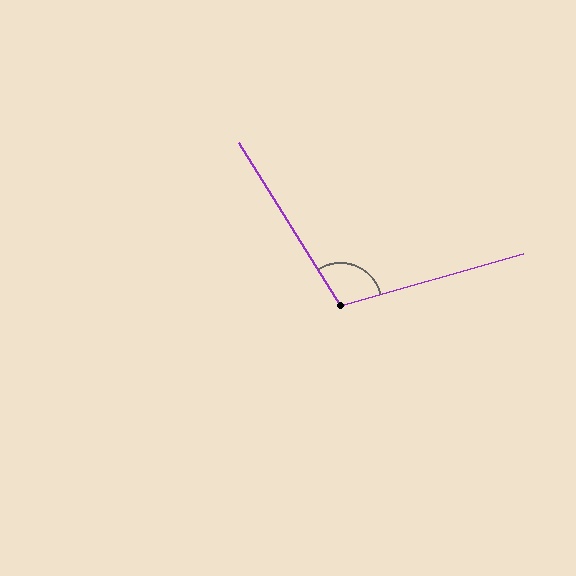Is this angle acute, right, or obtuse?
It is obtuse.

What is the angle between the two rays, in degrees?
Approximately 106 degrees.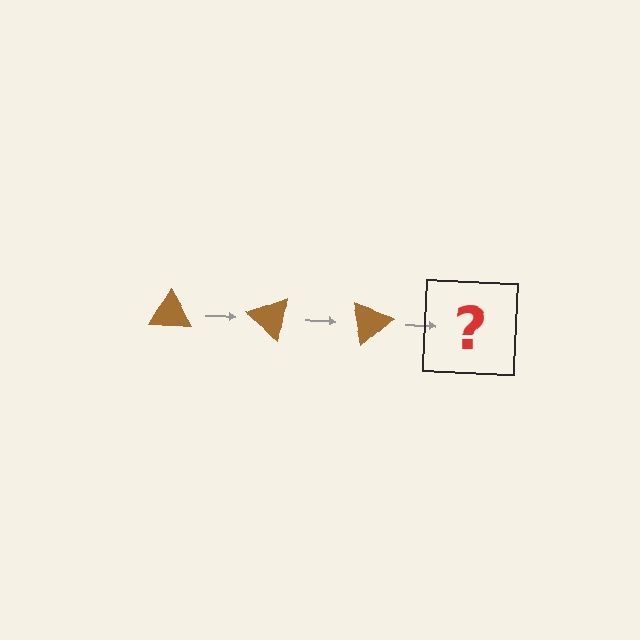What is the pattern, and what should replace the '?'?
The pattern is that the triangle rotates 40 degrees each step. The '?' should be a brown triangle rotated 120 degrees.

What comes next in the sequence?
The next element should be a brown triangle rotated 120 degrees.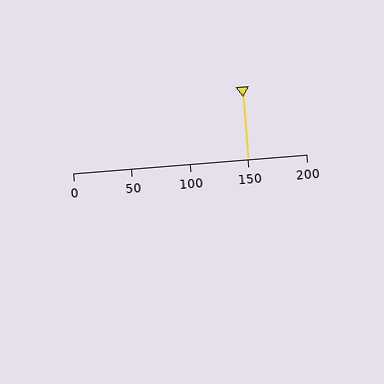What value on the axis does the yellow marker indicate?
The marker indicates approximately 150.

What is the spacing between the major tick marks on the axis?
The major ticks are spaced 50 apart.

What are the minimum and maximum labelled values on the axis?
The axis runs from 0 to 200.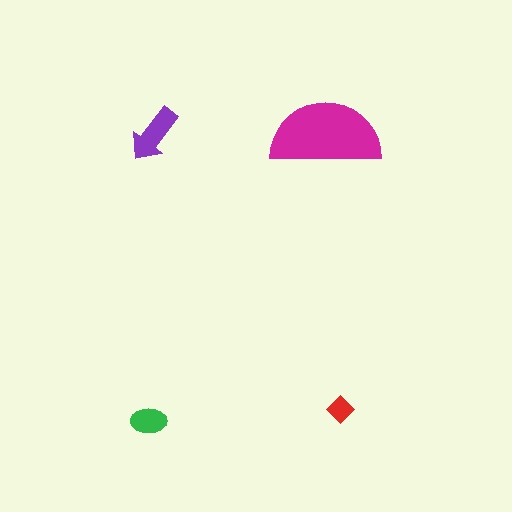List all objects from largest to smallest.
The magenta semicircle, the purple arrow, the green ellipse, the red diamond.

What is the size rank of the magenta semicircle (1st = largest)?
1st.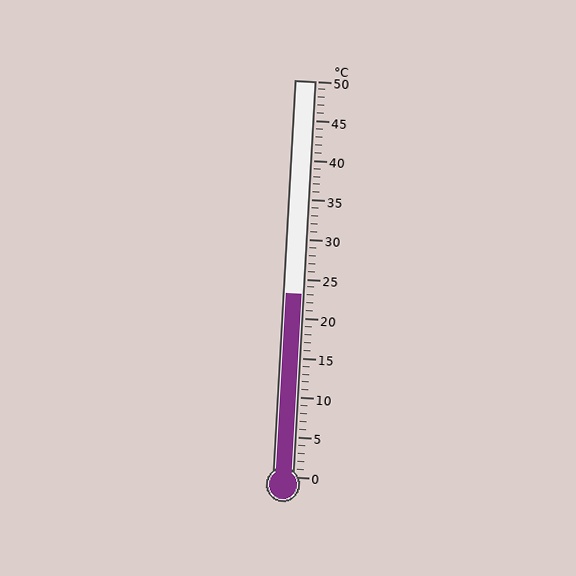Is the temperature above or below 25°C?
The temperature is below 25°C.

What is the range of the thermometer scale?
The thermometer scale ranges from 0°C to 50°C.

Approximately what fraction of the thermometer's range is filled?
The thermometer is filled to approximately 45% of its range.